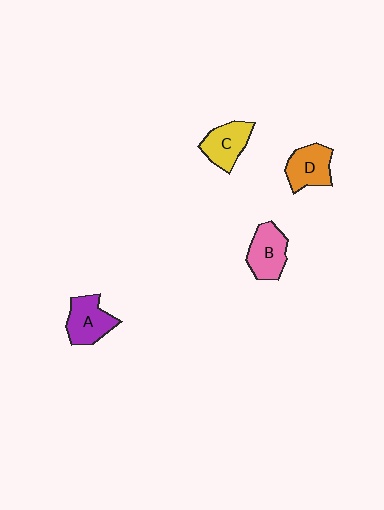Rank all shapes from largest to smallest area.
From largest to smallest: A (purple), B (pink), D (orange), C (yellow).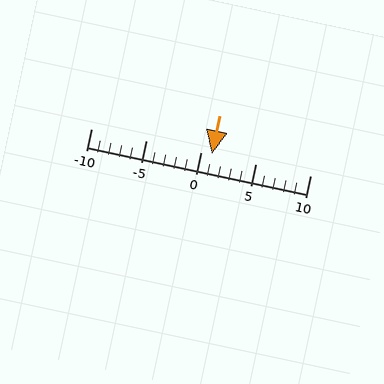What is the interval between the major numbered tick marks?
The major tick marks are spaced 5 units apart.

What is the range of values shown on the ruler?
The ruler shows values from -10 to 10.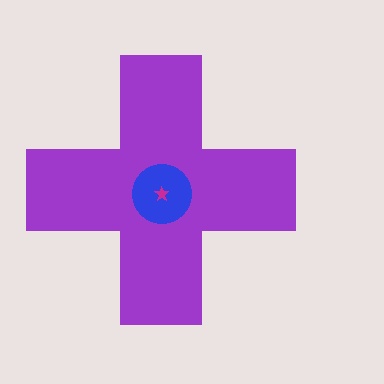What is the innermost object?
The magenta star.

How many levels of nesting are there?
3.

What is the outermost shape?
The purple cross.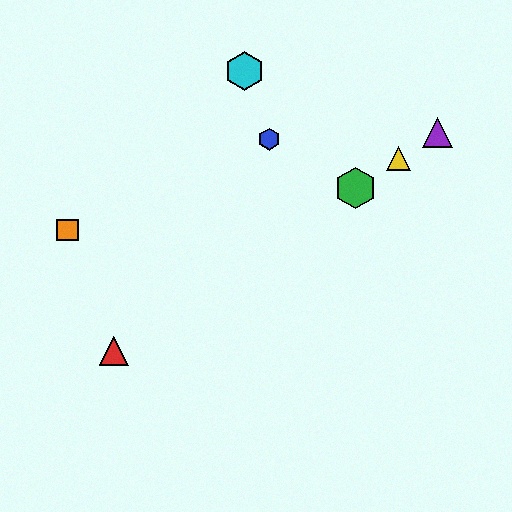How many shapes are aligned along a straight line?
4 shapes (the red triangle, the green hexagon, the yellow triangle, the purple triangle) are aligned along a straight line.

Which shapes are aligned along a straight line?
The red triangle, the green hexagon, the yellow triangle, the purple triangle are aligned along a straight line.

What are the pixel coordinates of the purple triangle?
The purple triangle is at (437, 133).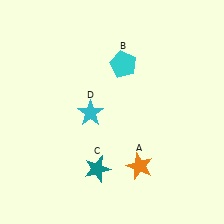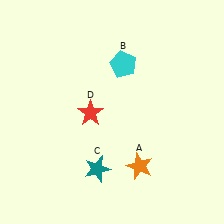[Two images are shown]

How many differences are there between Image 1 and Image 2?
There is 1 difference between the two images.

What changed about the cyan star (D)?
In Image 1, D is cyan. In Image 2, it changed to red.